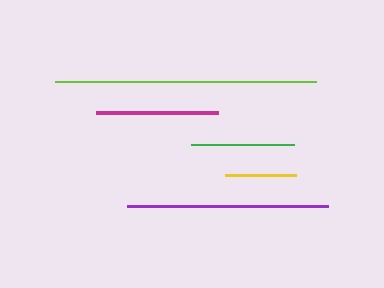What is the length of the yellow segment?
The yellow segment is approximately 71 pixels long.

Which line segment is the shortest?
The yellow line is the shortest at approximately 71 pixels.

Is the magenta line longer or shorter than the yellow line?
The magenta line is longer than the yellow line.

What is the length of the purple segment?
The purple segment is approximately 201 pixels long.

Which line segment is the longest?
The lime line is the longest at approximately 261 pixels.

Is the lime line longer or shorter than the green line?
The lime line is longer than the green line.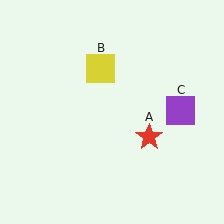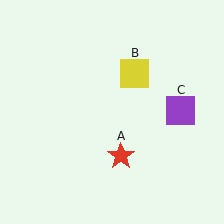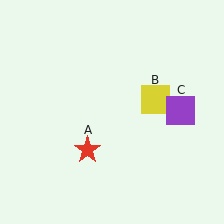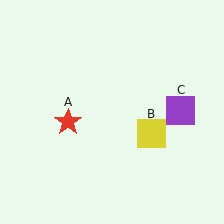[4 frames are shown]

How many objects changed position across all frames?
2 objects changed position: red star (object A), yellow square (object B).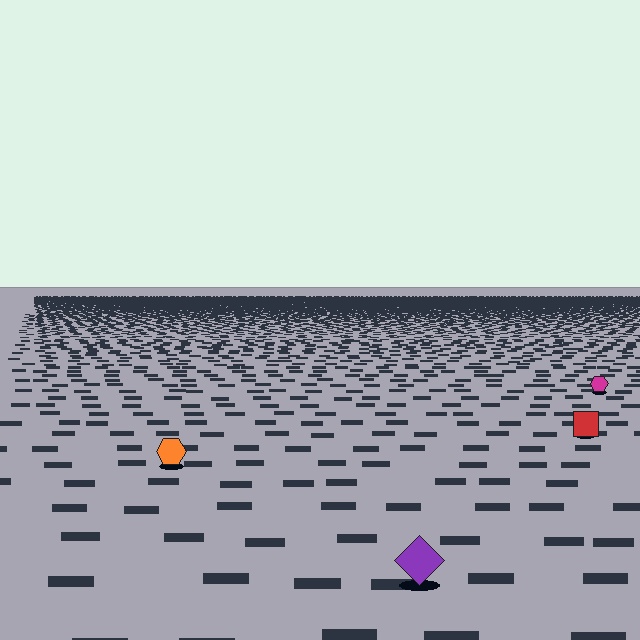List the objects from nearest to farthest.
From nearest to farthest: the purple diamond, the orange hexagon, the red square, the magenta hexagon.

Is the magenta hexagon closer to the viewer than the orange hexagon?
No. The orange hexagon is closer — you can tell from the texture gradient: the ground texture is coarser near it.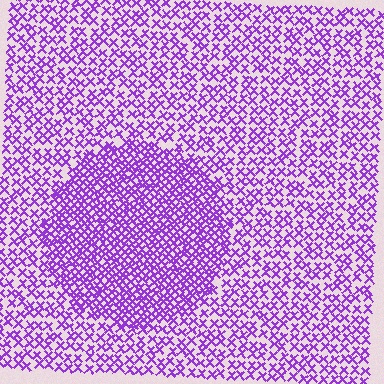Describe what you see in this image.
The image contains small purple elements arranged at two different densities. A circle-shaped region is visible where the elements are more densely packed than the surrounding area.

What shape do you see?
I see a circle.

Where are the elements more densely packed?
The elements are more densely packed inside the circle boundary.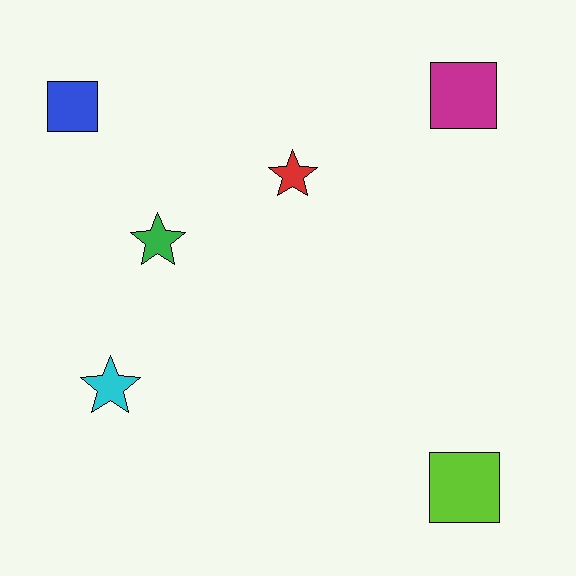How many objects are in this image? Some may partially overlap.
There are 6 objects.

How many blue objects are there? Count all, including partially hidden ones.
There is 1 blue object.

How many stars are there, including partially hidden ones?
There are 3 stars.